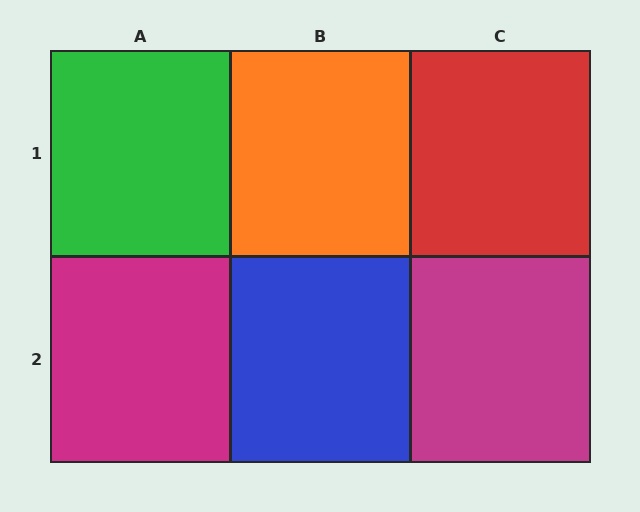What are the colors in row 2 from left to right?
Magenta, blue, magenta.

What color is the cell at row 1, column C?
Red.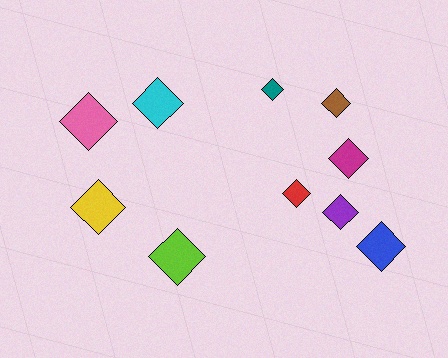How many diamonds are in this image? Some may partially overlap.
There are 10 diamonds.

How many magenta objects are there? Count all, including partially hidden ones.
There is 1 magenta object.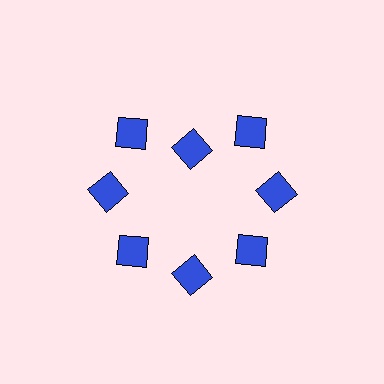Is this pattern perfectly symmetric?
No. The 8 blue diamonds are arranged in a ring, but one element near the 12 o'clock position is pulled inward toward the center, breaking the 8-fold rotational symmetry.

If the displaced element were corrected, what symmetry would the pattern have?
It would have 8-fold rotational symmetry — the pattern would map onto itself every 45 degrees.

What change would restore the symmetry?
The symmetry would be restored by moving it outward, back onto the ring so that all 8 diamonds sit at equal angles and equal distance from the center.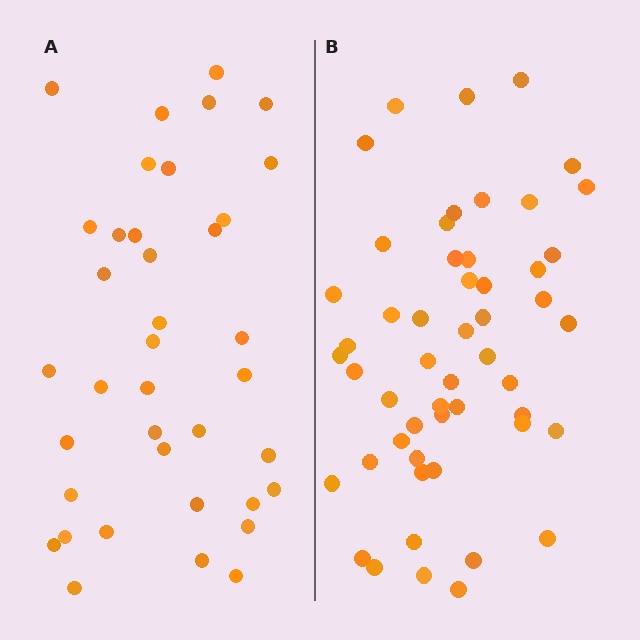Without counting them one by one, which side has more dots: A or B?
Region B (the right region) has more dots.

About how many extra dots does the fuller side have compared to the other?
Region B has approximately 15 more dots than region A.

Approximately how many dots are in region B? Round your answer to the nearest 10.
About 50 dots. (The exact count is 52, which rounds to 50.)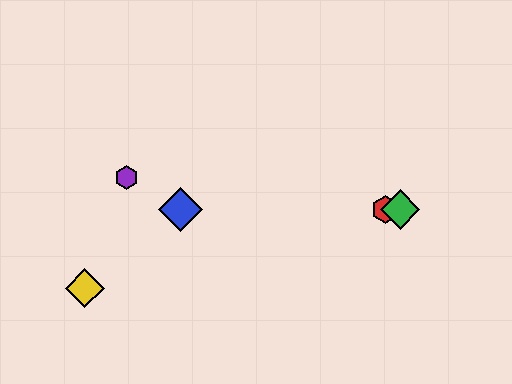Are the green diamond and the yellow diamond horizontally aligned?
No, the green diamond is at y≈210 and the yellow diamond is at y≈288.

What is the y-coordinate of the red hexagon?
The red hexagon is at y≈210.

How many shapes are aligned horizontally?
3 shapes (the red hexagon, the blue diamond, the green diamond) are aligned horizontally.